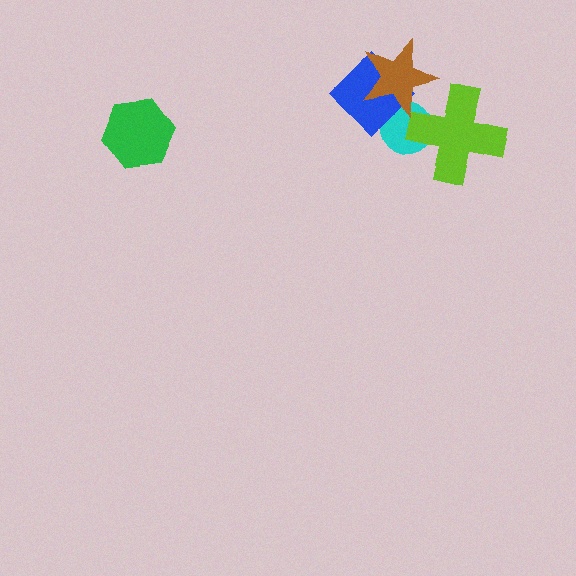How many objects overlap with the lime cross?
2 objects overlap with the lime cross.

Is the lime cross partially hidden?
Yes, it is partially covered by another shape.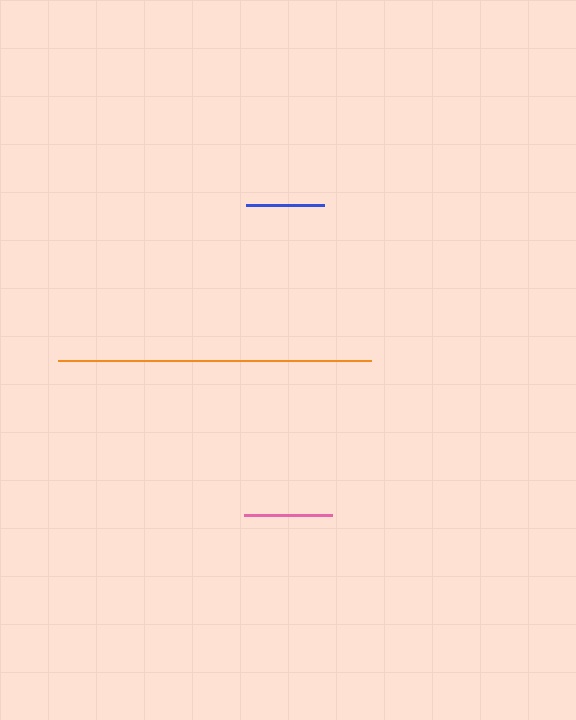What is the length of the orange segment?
The orange segment is approximately 313 pixels long.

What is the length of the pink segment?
The pink segment is approximately 88 pixels long.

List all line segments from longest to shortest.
From longest to shortest: orange, pink, blue.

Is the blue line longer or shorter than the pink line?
The pink line is longer than the blue line.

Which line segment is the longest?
The orange line is the longest at approximately 313 pixels.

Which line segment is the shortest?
The blue line is the shortest at approximately 78 pixels.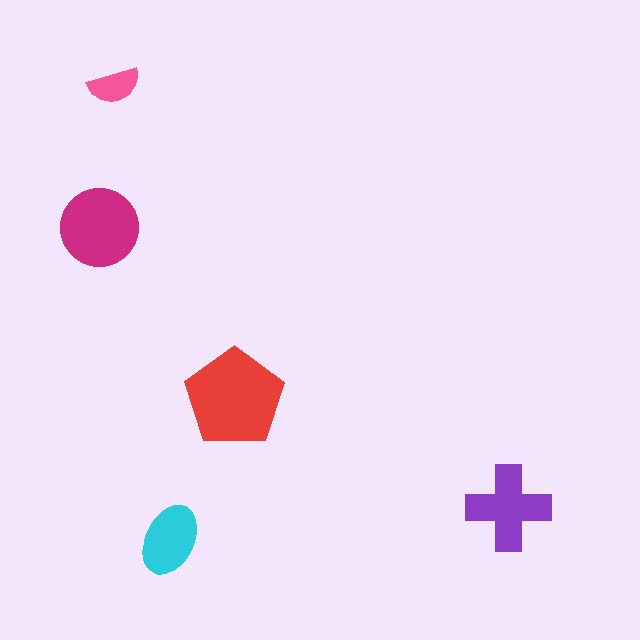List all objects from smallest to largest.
The pink semicircle, the cyan ellipse, the purple cross, the magenta circle, the red pentagon.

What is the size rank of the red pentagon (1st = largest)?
1st.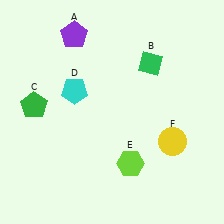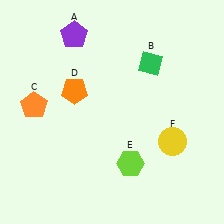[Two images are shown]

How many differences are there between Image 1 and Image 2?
There are 2 differences between the two images.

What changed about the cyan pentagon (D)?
In Image 1, D is cyan. In Image 2, it changed to orange.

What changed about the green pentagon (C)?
In Image 1, C is green. In Image 2, it changed to orange.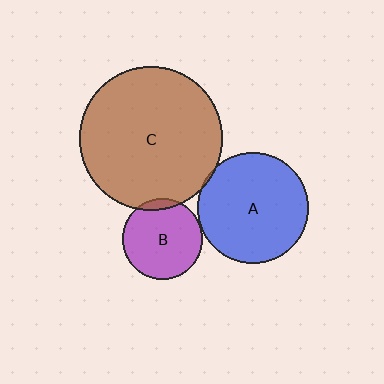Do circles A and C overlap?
Yes.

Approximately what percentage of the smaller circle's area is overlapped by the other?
Approximately 5%.